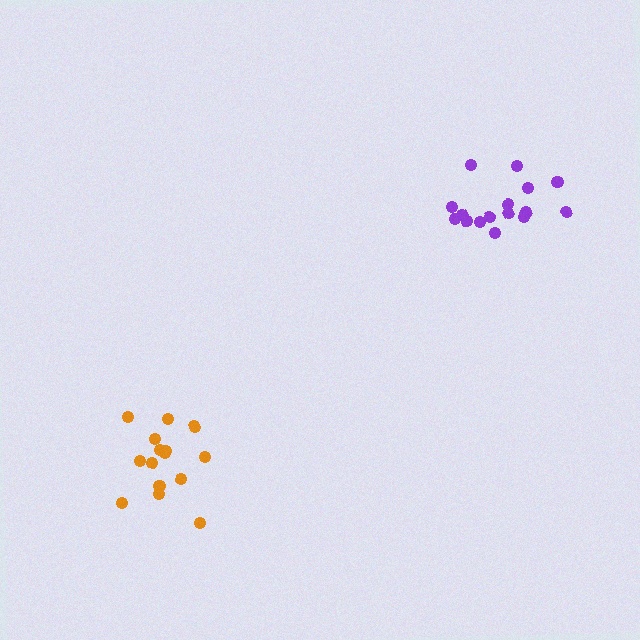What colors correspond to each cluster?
The clusters are colored: purple, orange.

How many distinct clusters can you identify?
There are 2 distinct clusters.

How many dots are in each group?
Group 1: 16 dots, Group 2: 15 dots (31 total).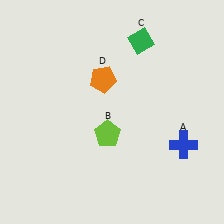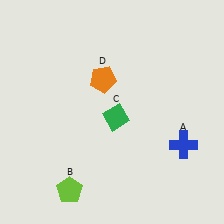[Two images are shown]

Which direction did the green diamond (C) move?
The green diamond (C) moved down.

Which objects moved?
The objects that moved are: the lime pentagon (B), the green diamond (C).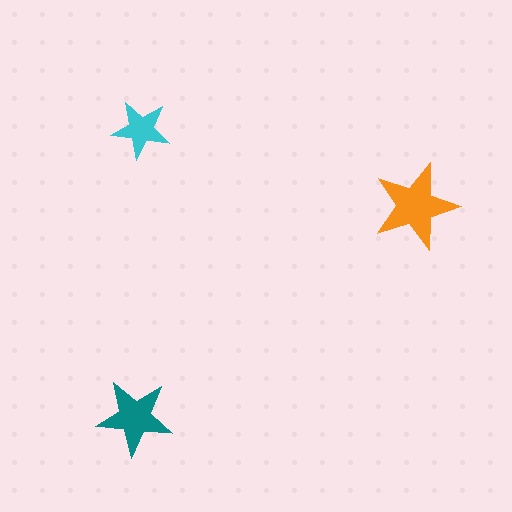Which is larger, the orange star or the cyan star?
The orange one.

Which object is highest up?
The cyan star is topmost.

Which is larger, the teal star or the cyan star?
The teal one.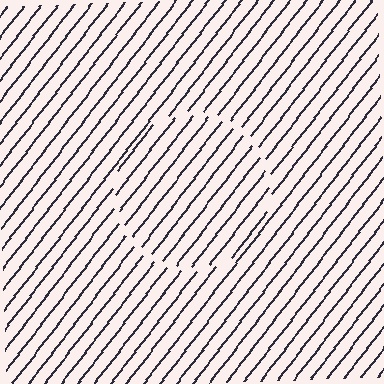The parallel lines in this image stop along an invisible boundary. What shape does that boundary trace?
An illusory circle. The interior of the shape contains the same grating, shifted by half a period — the contour is defined by the phase discontinuity where line-ends from the inner and outer gratings abut.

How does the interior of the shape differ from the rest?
The interior of the shape contains the same grating, shifted by half a period — the contour is defined by the phase discontinuity where line-ends from the inner and outer gratings abut.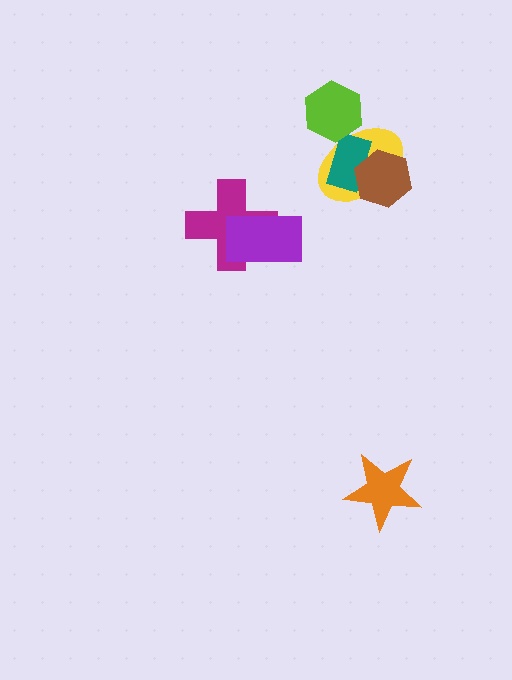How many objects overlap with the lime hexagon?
1 object overlaps with the lime hexagon.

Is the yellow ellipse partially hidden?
Yes, it is partially covered by another shape.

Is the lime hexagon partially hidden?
No, no other shape covers it.